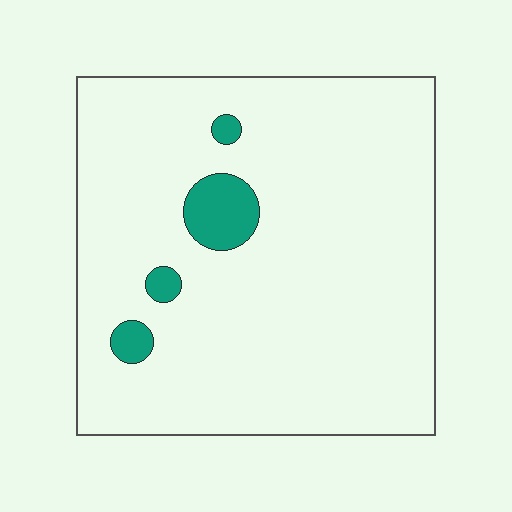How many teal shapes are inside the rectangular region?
4.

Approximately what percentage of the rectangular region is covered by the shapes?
Approximately 5%.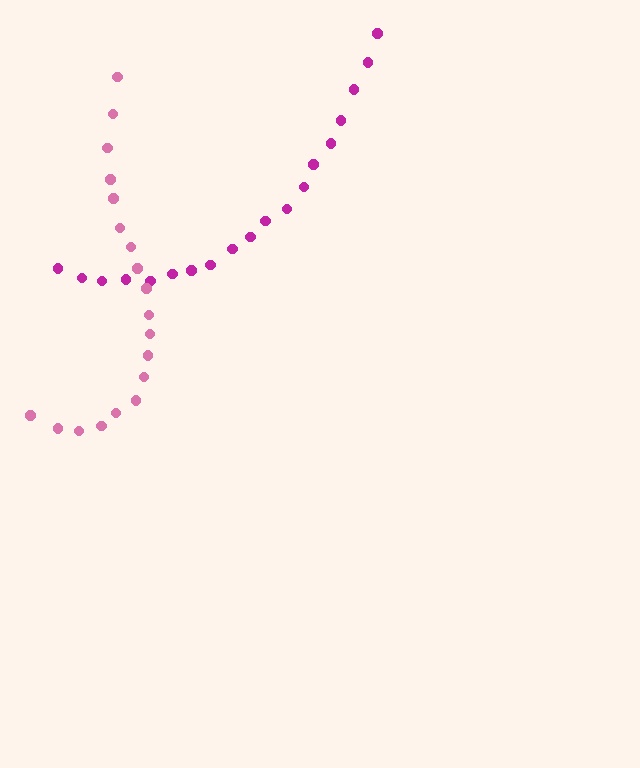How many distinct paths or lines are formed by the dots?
There are 2 distinct paths.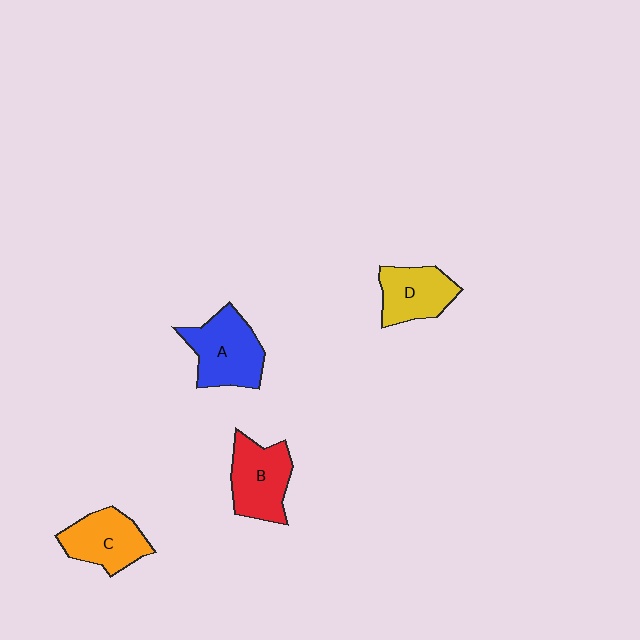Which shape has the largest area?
Shape A (blue).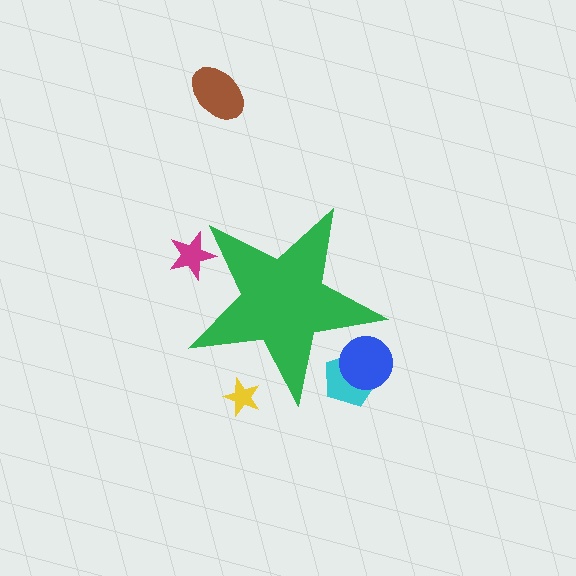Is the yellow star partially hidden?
Yes, the yellow star is partially hidden behind the green star.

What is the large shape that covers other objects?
A green star.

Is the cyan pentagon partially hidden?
Yes, the cyan pentagon is partially hidden behind the green star.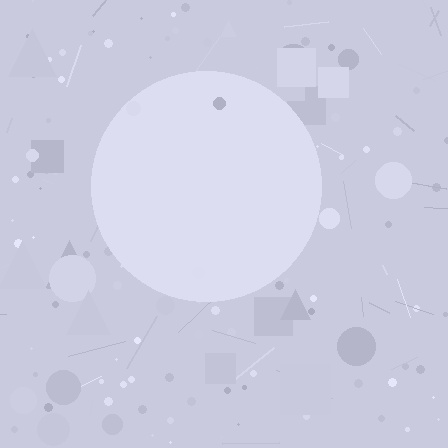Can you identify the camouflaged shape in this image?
The camouflaged shape is a circle.